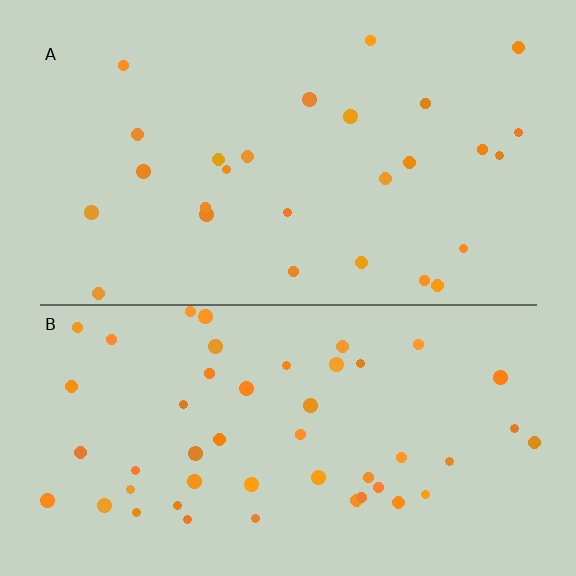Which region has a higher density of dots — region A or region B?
B (the bottom).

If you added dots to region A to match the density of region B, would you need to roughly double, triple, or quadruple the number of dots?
Approximately double.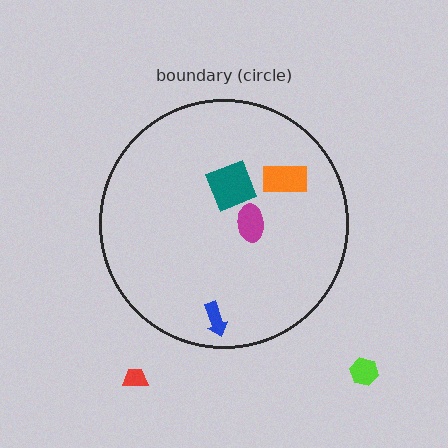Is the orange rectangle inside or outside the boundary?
Inside.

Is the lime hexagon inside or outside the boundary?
Outside.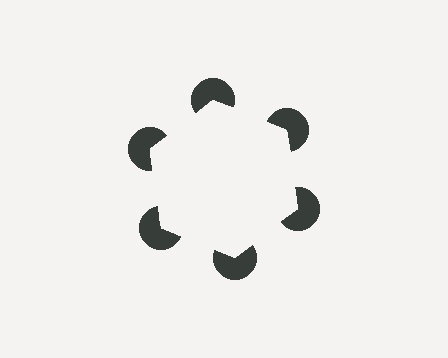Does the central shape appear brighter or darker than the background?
It typically appears slightly brighter than the background, even though no actual brightness change is drawn.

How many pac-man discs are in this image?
There are 6 — one at each vertex of the illusory hexagon.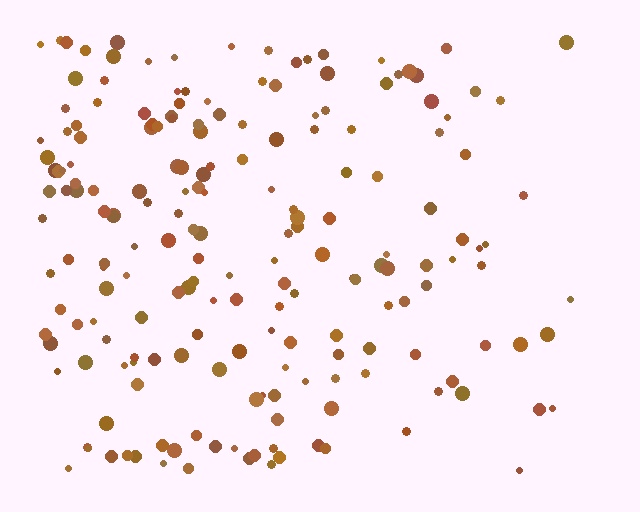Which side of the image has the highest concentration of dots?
The left.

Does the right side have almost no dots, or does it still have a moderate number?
Still a moderate number, just noticeably fewer than the left.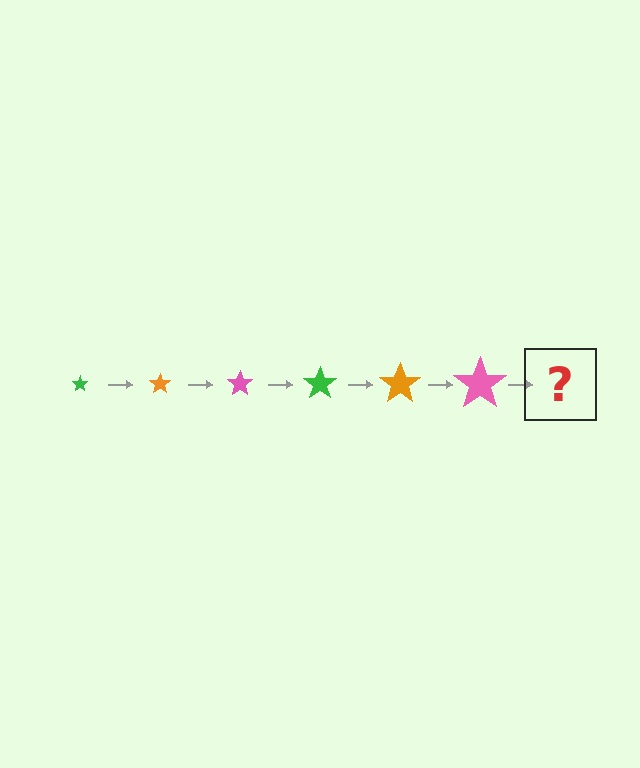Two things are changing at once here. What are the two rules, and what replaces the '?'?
The two rules are that the star grows larger each step and the color cycles through green, orange, and pink. The '?' should be a green star, larger than the previous one.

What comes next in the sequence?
The next element should be a green star, larger than the previous one.